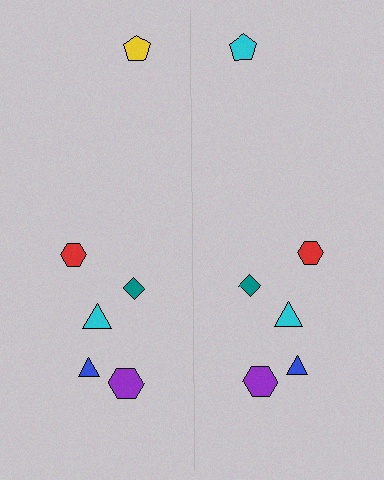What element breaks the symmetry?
The cyan pentagon on the right side breaks the symmetry — its mirror counterpart is yellow.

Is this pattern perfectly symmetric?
No, the pattern is not perfectly symmetric. The cyan pentagon on the right side breaks the symmetry — its mirror counterpart is yellow.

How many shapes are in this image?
There are 12 shapes in this image.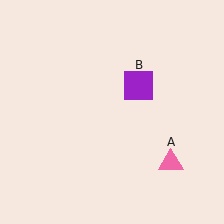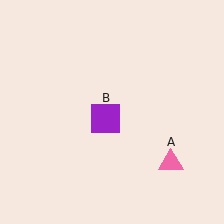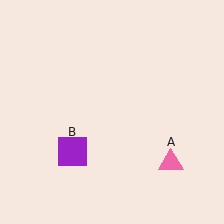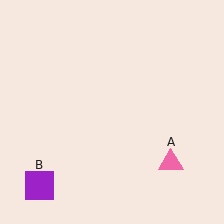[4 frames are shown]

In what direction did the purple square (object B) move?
The purple square (object B) moved down and to the left.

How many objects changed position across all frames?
1 object changed position: purple square (object B).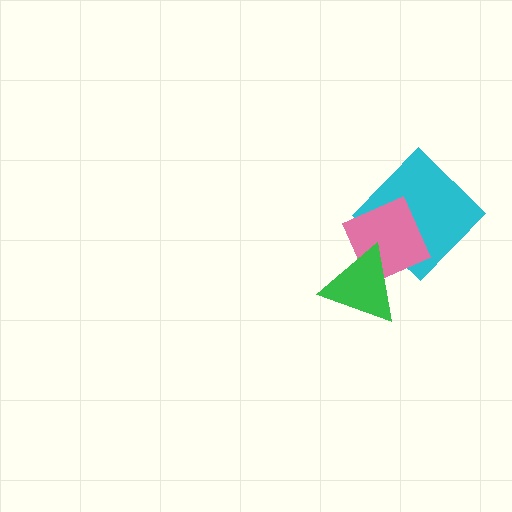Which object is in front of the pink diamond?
The green triangle is in front of the pink diamond.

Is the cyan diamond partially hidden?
Yes, it is partially covered by another shape.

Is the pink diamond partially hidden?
Yes, it is partially covered by another shape.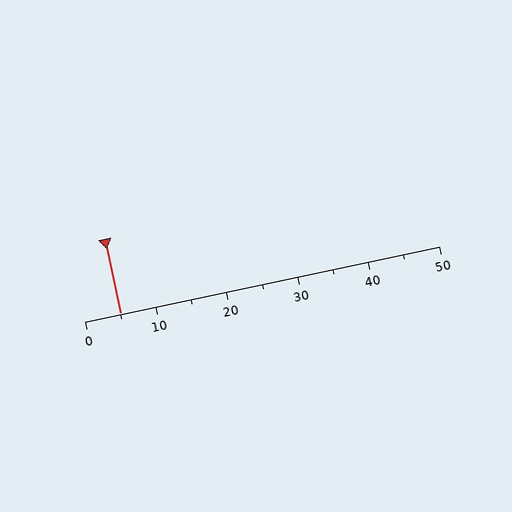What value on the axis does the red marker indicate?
The marker indicates approximately 5.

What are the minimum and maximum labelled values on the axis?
The axis runs from 0 to 50.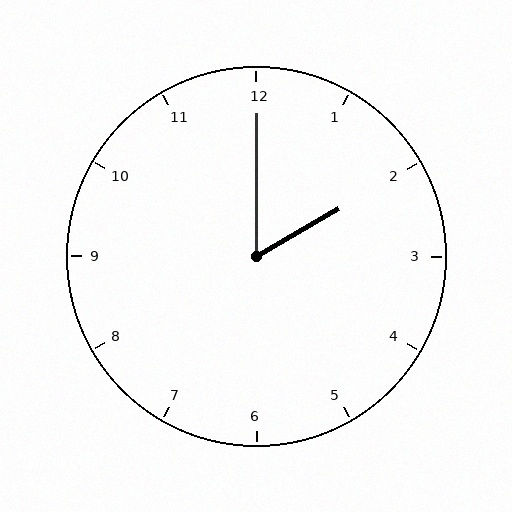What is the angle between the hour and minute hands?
Approximately 60 degrees.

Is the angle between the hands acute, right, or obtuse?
It is acute.